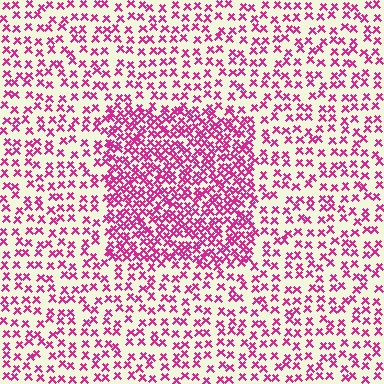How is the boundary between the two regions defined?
The boundary is defined by a change in element density (approximately 2.1x ratio). All elements are the same color, size, and shape.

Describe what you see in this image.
The image contains small magenta elements arranged at two different densities. A rectangle-shaped region is visible where the elements are more densely packed than the surrounding area.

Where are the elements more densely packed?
The elements are more densely packed inside the rectangle boundary.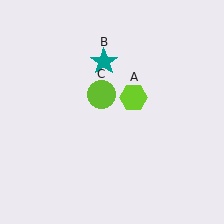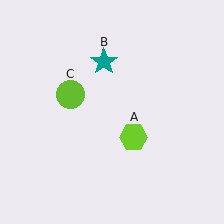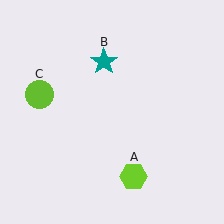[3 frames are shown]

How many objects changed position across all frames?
2 objects changed position: lime hexagon (object A), lime circle (object C).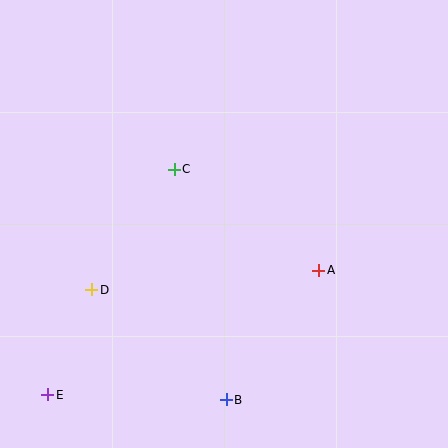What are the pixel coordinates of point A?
Point A is at (319, 270).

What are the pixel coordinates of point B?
Point B is at (226, 400).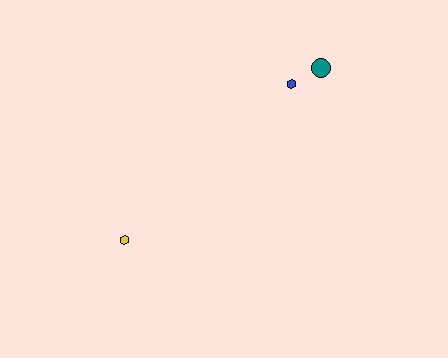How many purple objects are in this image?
There are no purple objects.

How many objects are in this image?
There are 3 objects.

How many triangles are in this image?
There are no triangles.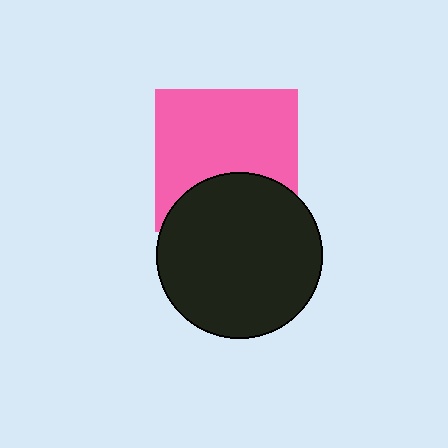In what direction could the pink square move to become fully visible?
The pink square could move up. That would shift it out from behind the black circle entirely.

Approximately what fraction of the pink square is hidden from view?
Roughly 32% of the pink square is hidden behind the black circle.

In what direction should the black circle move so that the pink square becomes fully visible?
The black circle should move down. That is the shortest direction to clear the overlap and leave the pink square fully visible.